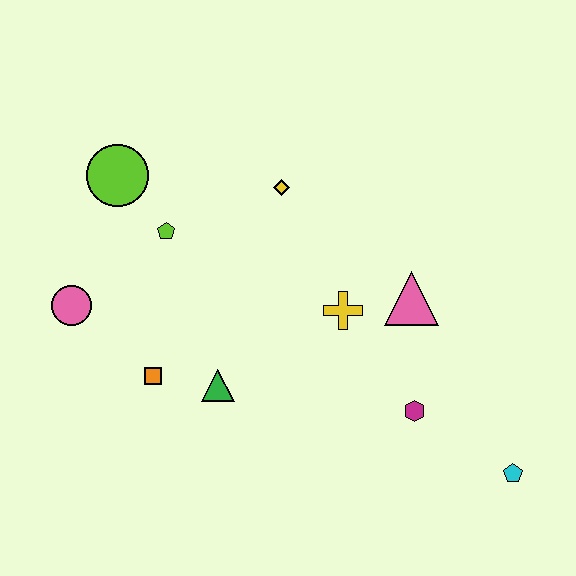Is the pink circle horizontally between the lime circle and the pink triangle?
No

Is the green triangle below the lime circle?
Yes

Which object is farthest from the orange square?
The cyan pentagon is farthest from the orange square.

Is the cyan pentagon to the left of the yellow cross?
No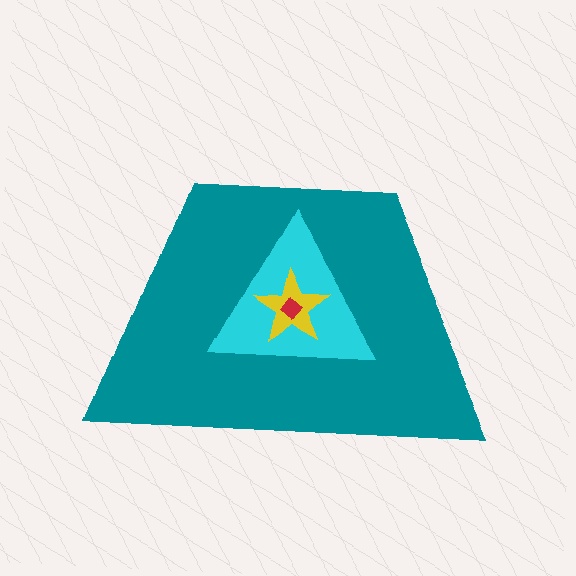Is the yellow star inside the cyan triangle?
Yes.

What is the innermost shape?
The red diamond.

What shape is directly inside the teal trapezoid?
The cyan triangle.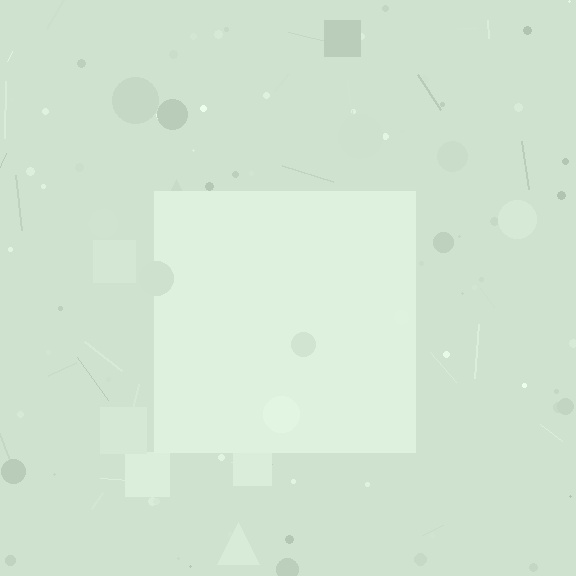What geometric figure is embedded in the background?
A square is embedded in the background.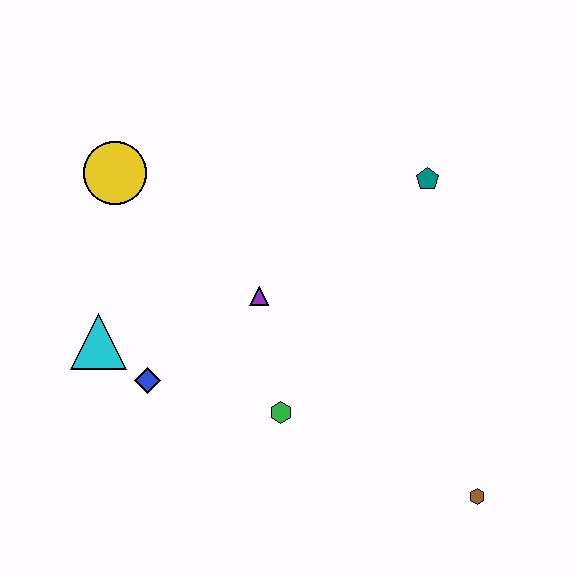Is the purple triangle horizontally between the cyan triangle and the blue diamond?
No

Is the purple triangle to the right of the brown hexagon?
No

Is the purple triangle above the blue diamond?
Yes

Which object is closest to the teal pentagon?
The purple triangle is closest to the teal pentagon.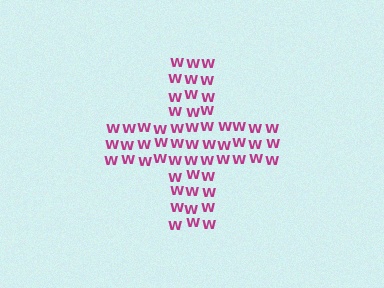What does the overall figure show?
The overall figure shows a cross.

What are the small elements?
The small elements are letter W's.